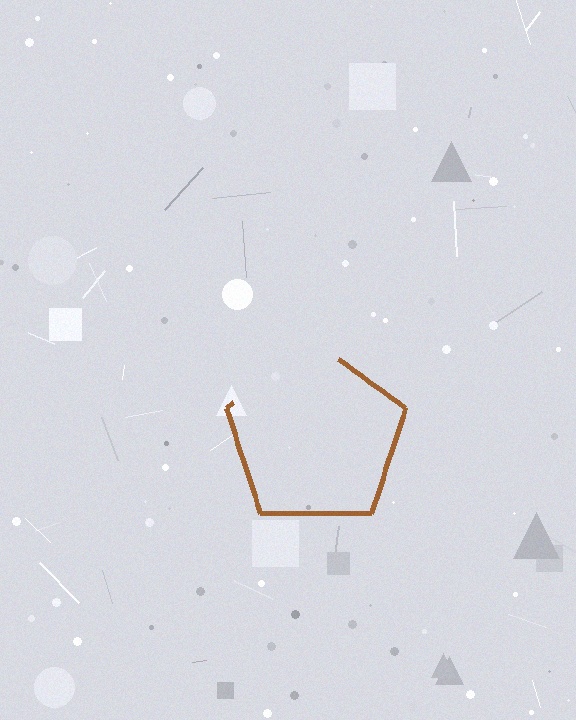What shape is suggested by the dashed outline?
The dashed outline suggests a pentagon.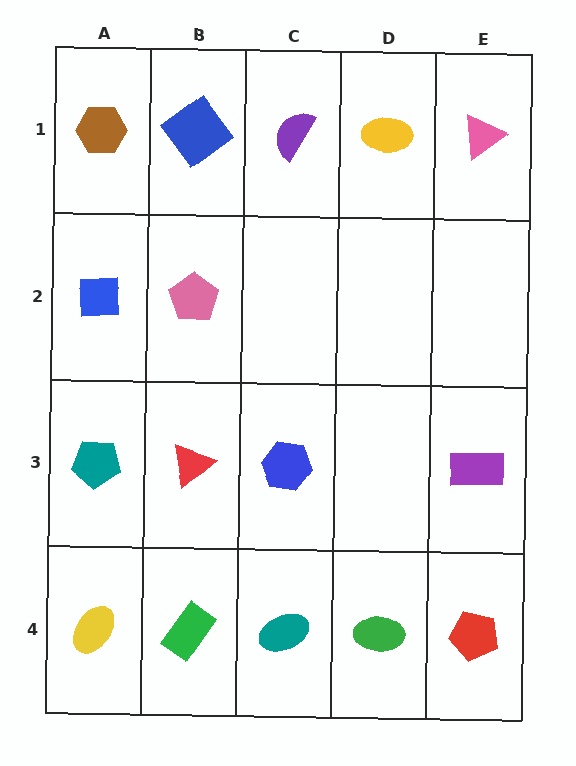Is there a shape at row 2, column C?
No, that cell is empty.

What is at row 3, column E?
A purple rectangle.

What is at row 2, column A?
A blue square.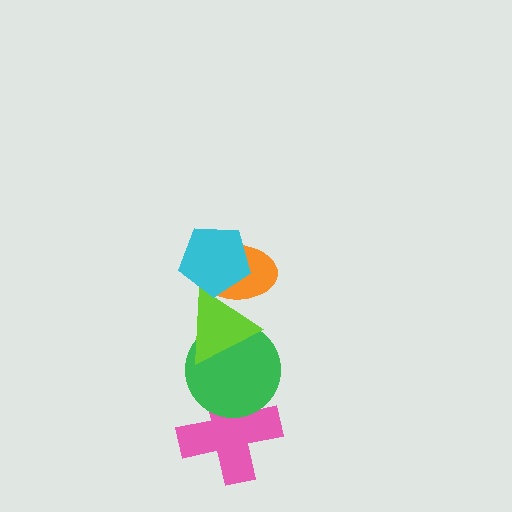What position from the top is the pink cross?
The pink cross is 5th from the top.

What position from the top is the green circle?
The green circle is 4th from the top.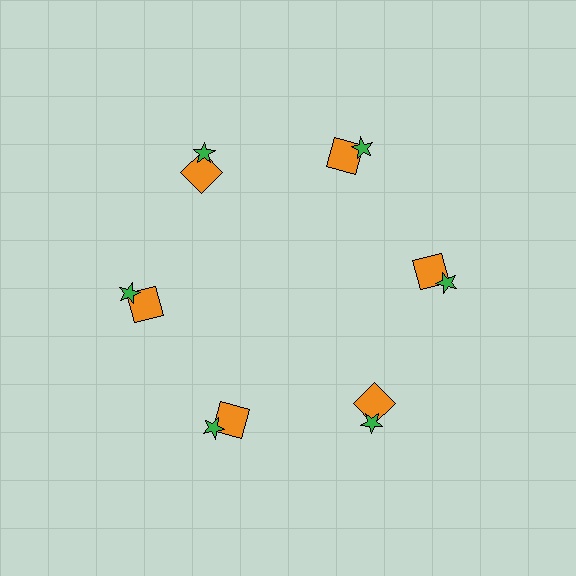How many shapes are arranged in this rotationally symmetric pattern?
There are 12 shapes, arranged in 6 groups of 2.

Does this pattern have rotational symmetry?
Yes, this pattern has 6-fold rotational symmetry. It looks the same after rotating 60 degrees around the center.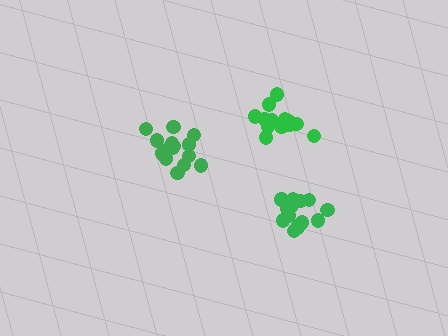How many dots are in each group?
Group 1: 15 dots, Group 2: 14 dots, Group 3: 17 dots (46 total).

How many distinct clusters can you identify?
There are 3 distinct clusters.